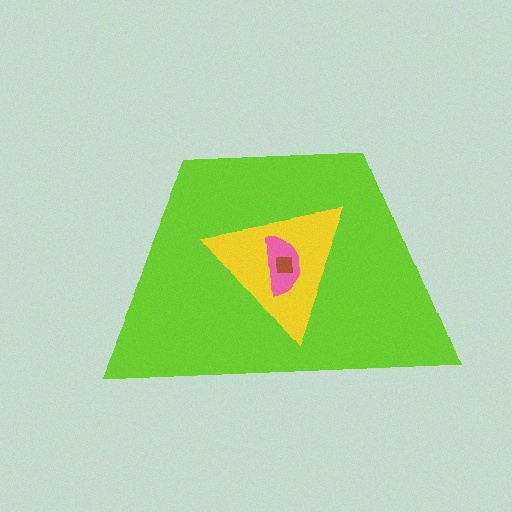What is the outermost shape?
The lime trapezoid.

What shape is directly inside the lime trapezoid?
The yellow triangle.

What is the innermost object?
The brown square.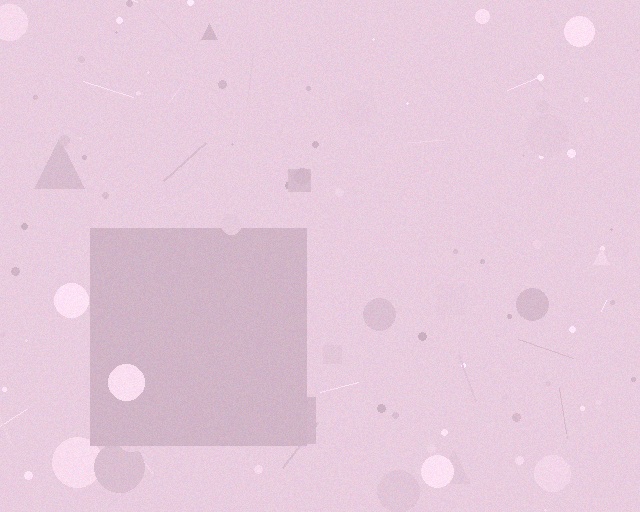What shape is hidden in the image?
A square is hidden in the image.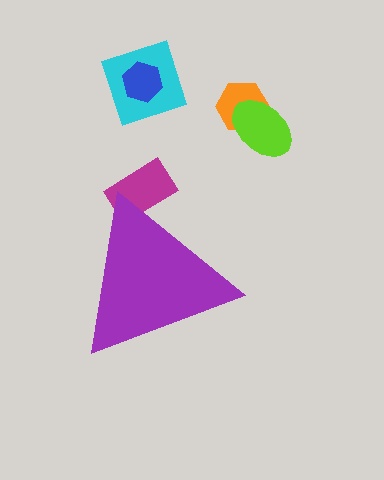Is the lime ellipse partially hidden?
No, the lime ellipse is fully visible.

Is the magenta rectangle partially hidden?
Yes, the magenta rectangle is partially hidden behind the purple triangle.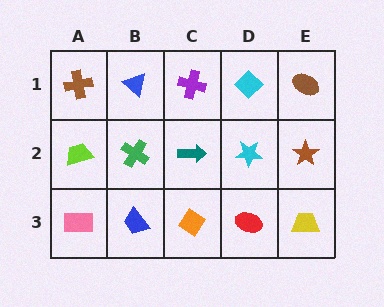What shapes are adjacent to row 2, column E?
A brown ellipse (row 1, column E), a yellow trapezoid (row 3, column E), a cyan star (row 2, column D).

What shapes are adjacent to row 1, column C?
A teal arrow (row 2, column C), a blue triangle (row 1, column B), a cyan diamond (row 1, column D).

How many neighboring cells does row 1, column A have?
2.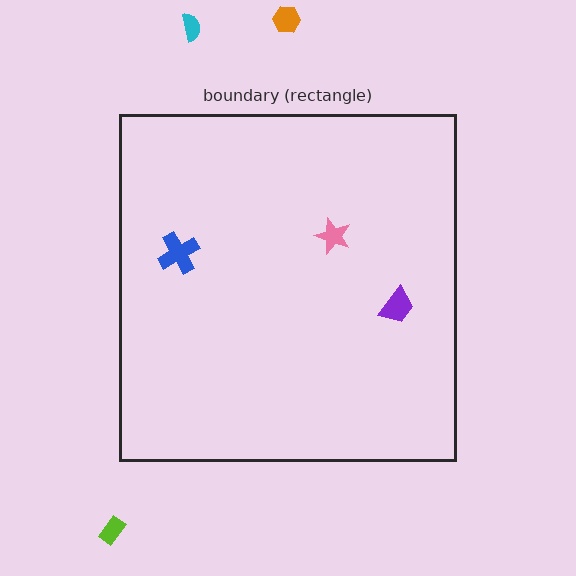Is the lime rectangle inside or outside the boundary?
Outside.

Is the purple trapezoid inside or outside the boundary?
Inside.